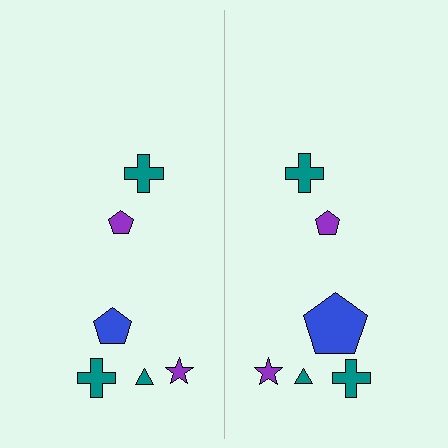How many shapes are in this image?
There are 12 shapes in this image.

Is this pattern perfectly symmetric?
No, the pattern is not perfectly symmetric. The blue pentagon on the right side has a different size than its mirror counterpart.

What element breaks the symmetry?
The blue pentagon on the right side has a different size than its mirror counterpart.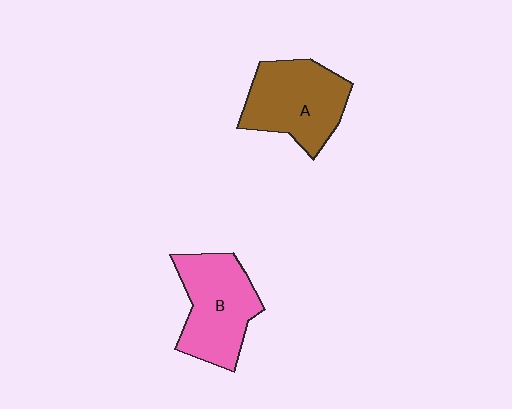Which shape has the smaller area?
Shape B (pink).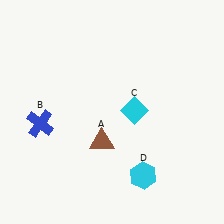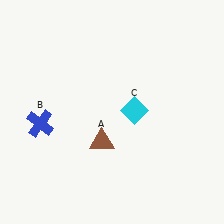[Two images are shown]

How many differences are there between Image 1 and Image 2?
There is 1 difference between the two images.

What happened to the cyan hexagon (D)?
The cyan hexagon (D) was removed in Image 2. It was in the bottom-right area of Image 1.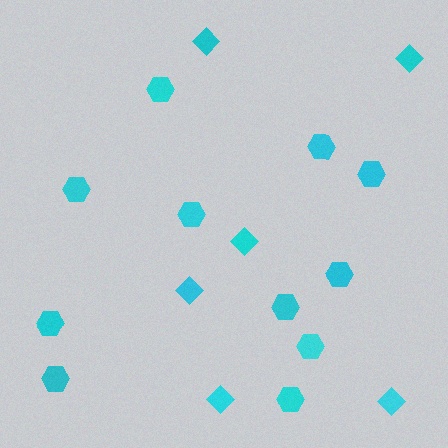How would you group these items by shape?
There are 2 groups: one group of hexagons (11) and one group of diamonds (6).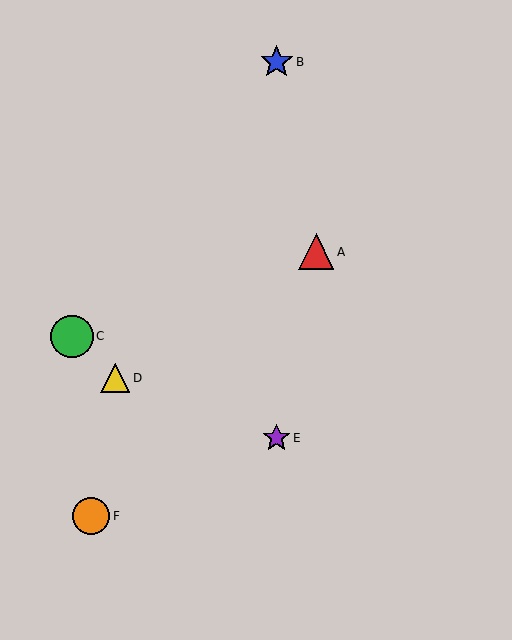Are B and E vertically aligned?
Yes, both are at x≈277.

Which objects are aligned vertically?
Objects B, E are aligned vertically.